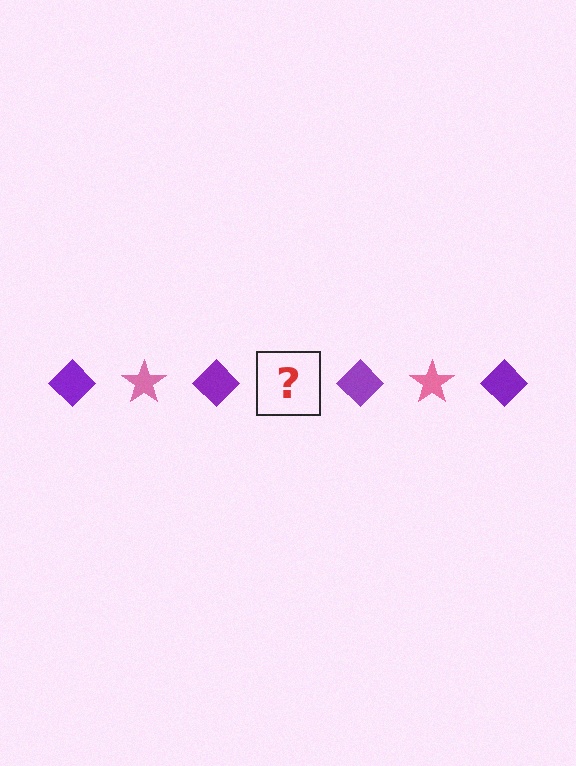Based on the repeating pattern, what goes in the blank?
The blank should be a pink star.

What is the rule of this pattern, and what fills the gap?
The rule is that the pattern alternates between purple diamond and pink star. The gap should be filled with a pink star.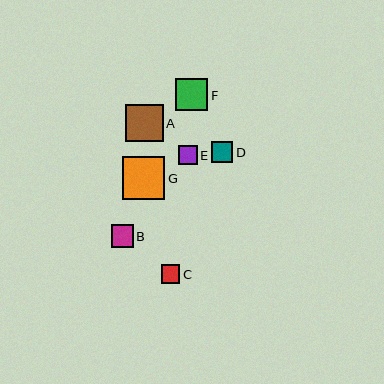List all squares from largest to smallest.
From largest to smallest: G, A, F, B, D, E, C.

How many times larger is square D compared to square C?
Square D is approximately 1.1 times the size of square C.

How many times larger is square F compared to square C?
Square F is approximately 1.7 times the size of square C.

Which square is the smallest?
Square C is the smallest with a size of approximately 19 pixels.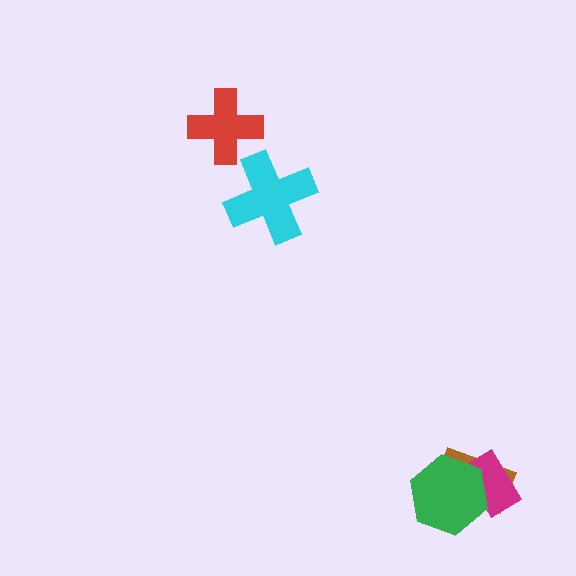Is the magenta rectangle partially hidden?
Yes, it is partially covered by another shape.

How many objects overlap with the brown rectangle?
2 objects overlap with the brown rectangle.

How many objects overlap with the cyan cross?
0 objects overlap with the cyan cross.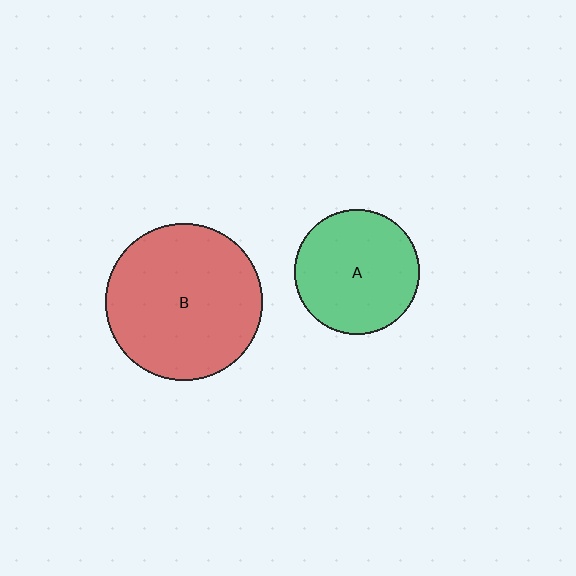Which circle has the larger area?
Circle B (red).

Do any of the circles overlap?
No, none of the circles overlap.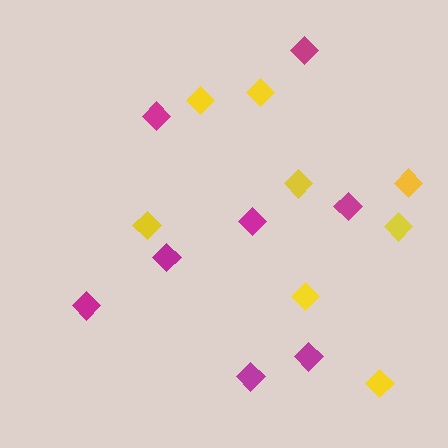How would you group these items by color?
There are 2 groups: one group of yellow diamonds (8) and one group of magenta diamonds (8).